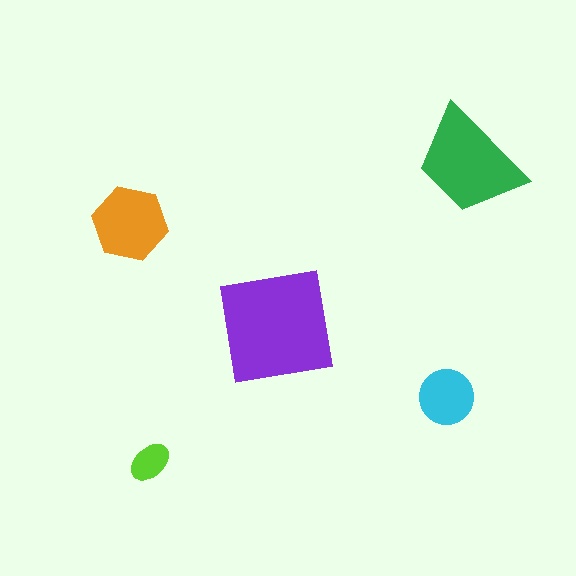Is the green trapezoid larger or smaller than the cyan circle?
Larger.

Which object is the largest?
The purple square.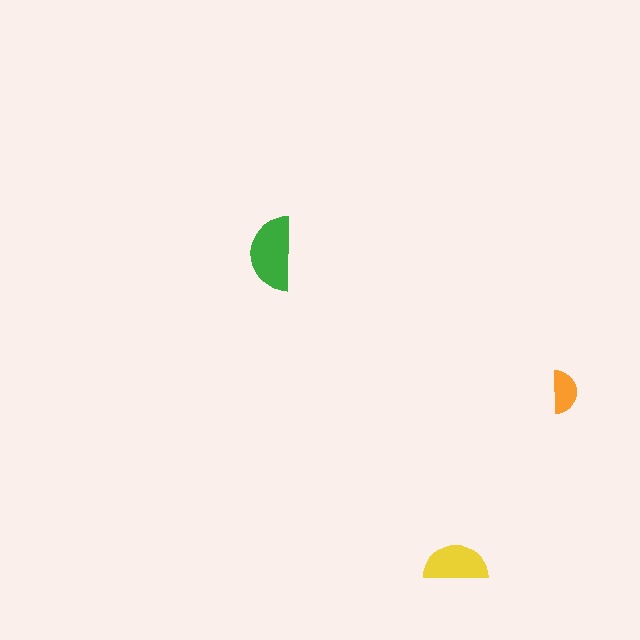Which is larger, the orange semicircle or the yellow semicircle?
The yellow one.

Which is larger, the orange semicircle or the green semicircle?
The green one.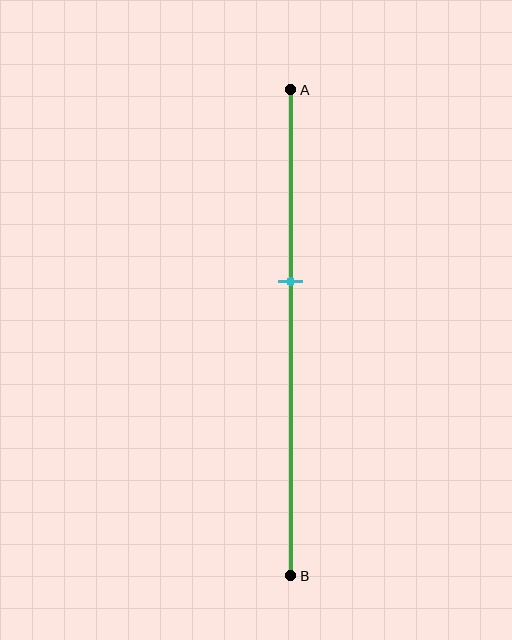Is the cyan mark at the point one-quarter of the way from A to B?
No, the mark is at about 40% from A, not at the 25% one-quarter point.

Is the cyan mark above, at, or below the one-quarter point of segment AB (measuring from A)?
The cyan mark is below the one-quarter point of segment AB.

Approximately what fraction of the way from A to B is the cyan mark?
The cyan mark is approximately 40% of the way from A to B.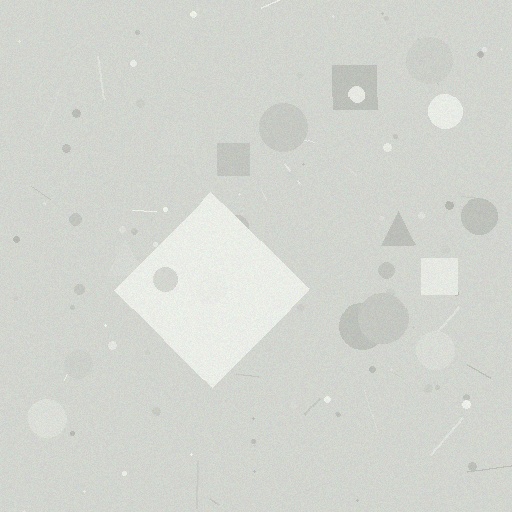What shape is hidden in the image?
A diamond is hidden in the image.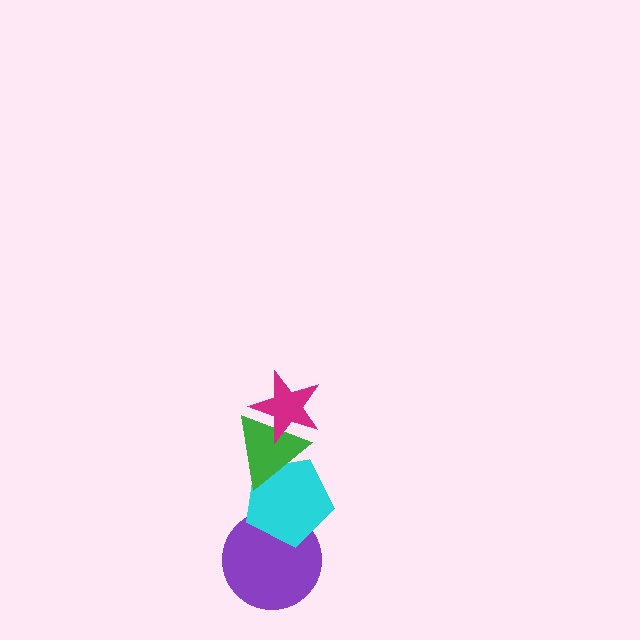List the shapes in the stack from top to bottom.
From top to bottom: the magenta star, the green triangle, the cyan pentagon, the purple circle.